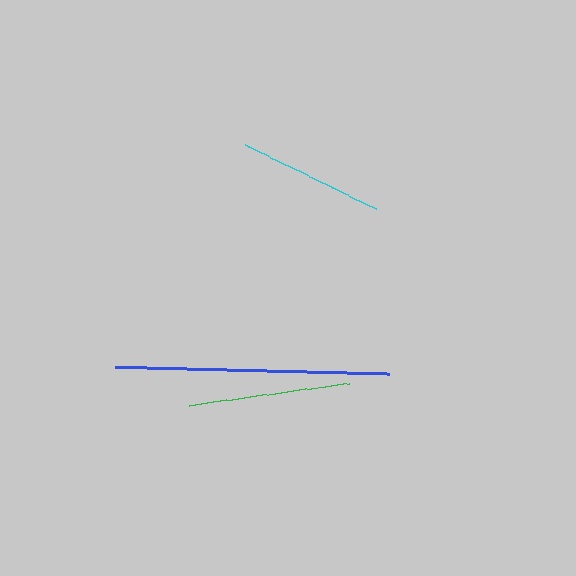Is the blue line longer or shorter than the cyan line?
The blue line is longer than the cyan line.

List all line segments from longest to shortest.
From longest to shortest: blue, green, cyan.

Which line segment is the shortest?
The cyan line is the shortest at approximately 146 pixels.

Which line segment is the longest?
The blue line is the longest at approximately 274 pixels.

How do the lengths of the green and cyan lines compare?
The green and cyan lines are approximately the same length.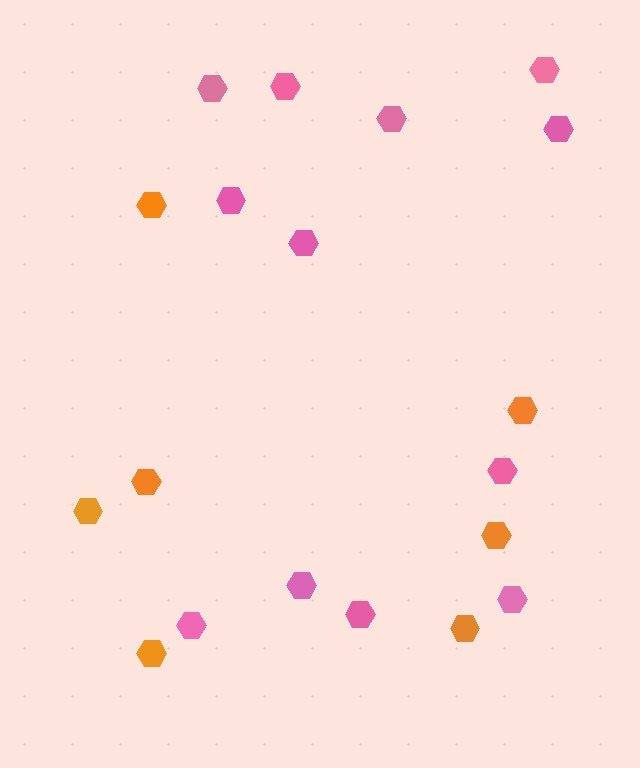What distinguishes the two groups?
There are 2 groups: one group of orange hexagons (7) and one group of pink hexagons (12).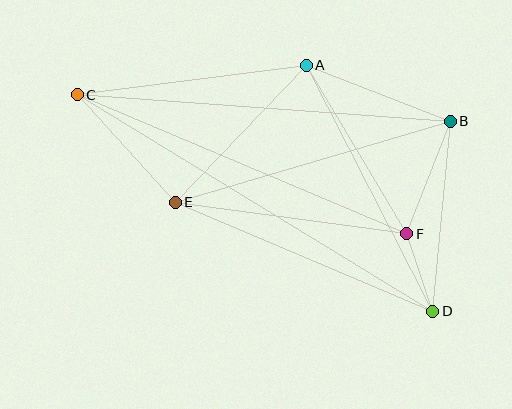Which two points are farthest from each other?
Points C and D are farthest from each other.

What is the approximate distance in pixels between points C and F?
The distance between C and F is approximately 358 pixels.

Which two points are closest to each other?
Points D and F are closest to each other.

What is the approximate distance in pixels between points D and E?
The distance between D and E is approximately 280 pixels.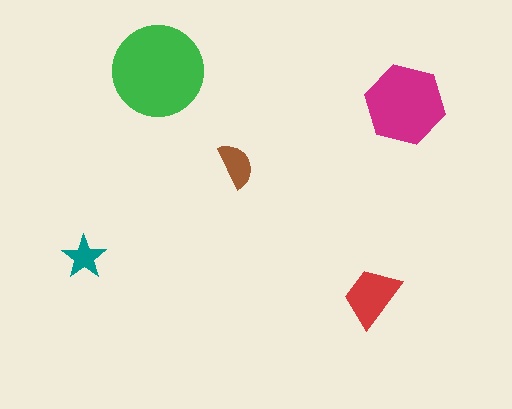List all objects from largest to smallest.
The green circle, the magenta hexagon, the red trapezoid, the brown semicircle, the teal star.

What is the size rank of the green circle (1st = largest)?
1st.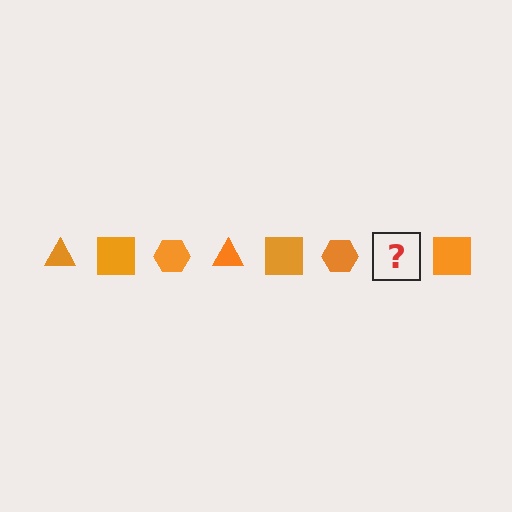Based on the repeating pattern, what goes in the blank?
The blank should be an orange triangle.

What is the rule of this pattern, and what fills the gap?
The rule is that the pattern cycles through triangle, square, hexagon shapes in orange. The gap should be filled with an orange triangle.